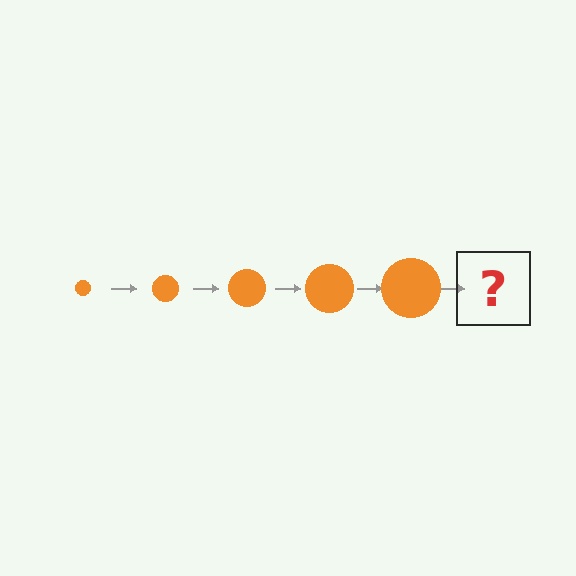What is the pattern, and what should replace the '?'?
The pattern is that the circle gets progressively larger each step. The '?' should be an orange circle, larger than the previous one.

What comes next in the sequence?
The next element should be an orange circle, larger than the previous one.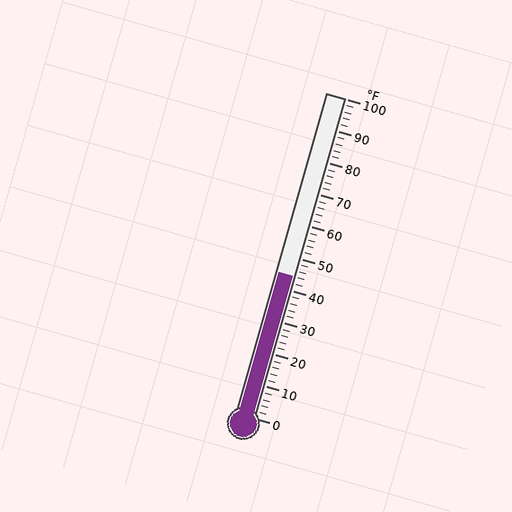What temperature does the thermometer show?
The thermometer shows approximately 44°F.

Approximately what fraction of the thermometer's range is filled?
The thermometer is filled to approximately 45% of its range.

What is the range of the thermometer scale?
The thermometer scale ranges from 0°F to 100°F.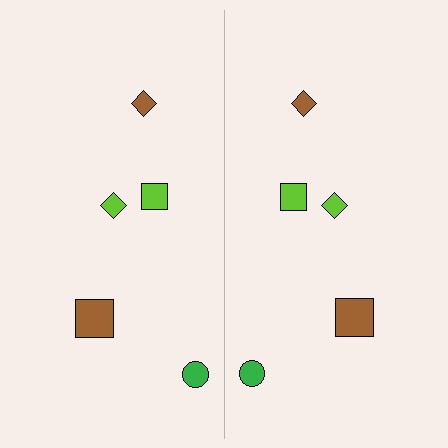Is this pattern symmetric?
Yes, this pattern has bilateral (reflection) symmetry.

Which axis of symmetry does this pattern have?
The pattern has a vertical axis of symmetry running through the center of the image.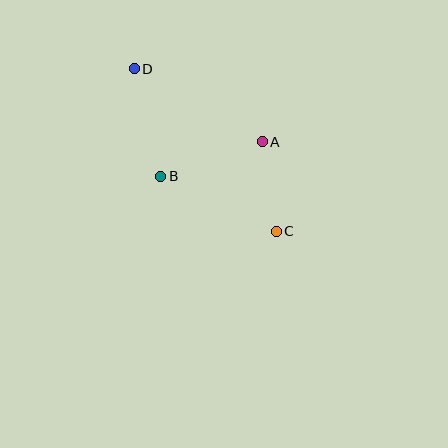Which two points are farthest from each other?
Points C and D are farthest from each other.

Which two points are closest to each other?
Points A and C are closest to each other.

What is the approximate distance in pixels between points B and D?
The distance between B and D is approximately 110 pixels.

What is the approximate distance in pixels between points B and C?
The distance between B and C is approximately 128 pixels.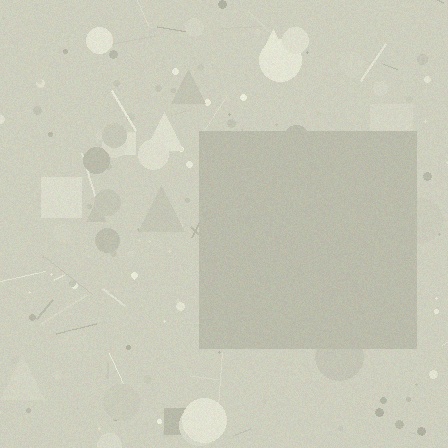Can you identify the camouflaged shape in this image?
The camouflaged shape is a square.